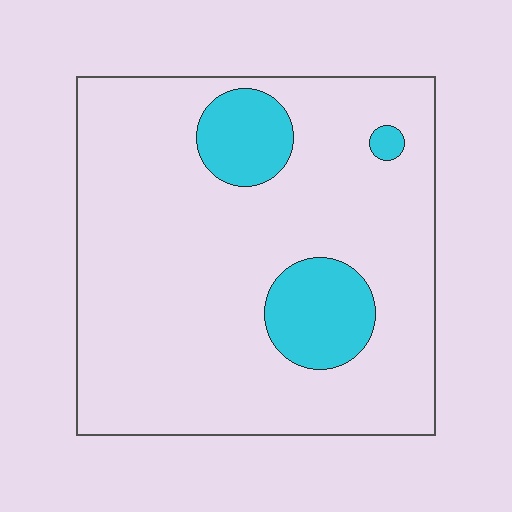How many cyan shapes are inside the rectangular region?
3.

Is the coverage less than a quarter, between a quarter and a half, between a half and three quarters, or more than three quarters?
Less than a quarter.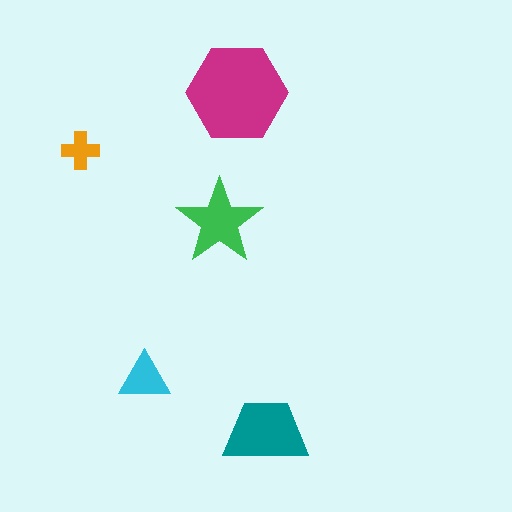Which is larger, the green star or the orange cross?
The green star.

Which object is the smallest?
The orange cross.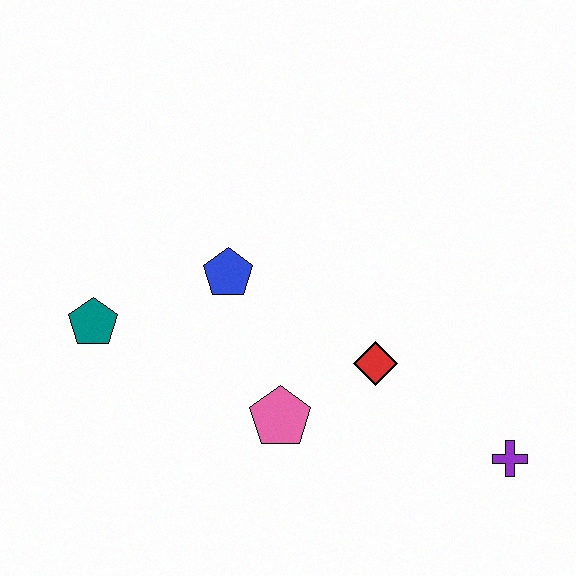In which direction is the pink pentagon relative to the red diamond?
The pink pentagon is to the left of the red diamond.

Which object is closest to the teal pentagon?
The blue pentagon is closest to the teal pentagon.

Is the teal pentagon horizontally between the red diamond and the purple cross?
No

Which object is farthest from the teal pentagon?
The purple cross is farthest from the teal pentagon.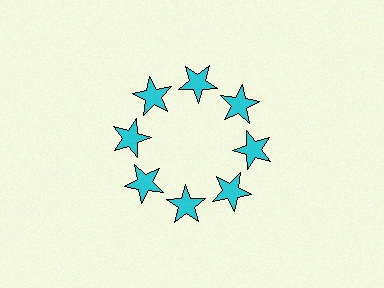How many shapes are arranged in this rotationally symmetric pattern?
There are 8 shapes, arranged in 8 groups of 1.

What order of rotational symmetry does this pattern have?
This pattern has 8-fold rotational symmetry.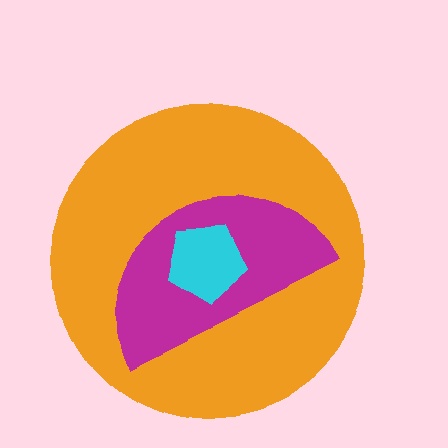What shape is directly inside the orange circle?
The magenta semicircle.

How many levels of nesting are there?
3.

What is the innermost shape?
The cyan pentagon.